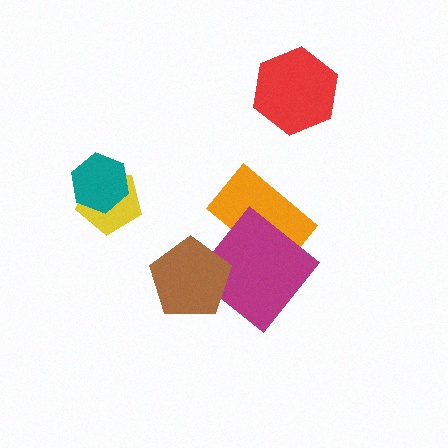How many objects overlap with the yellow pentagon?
1 object overlaps with the yellow pentagon.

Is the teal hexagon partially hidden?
No, no other shape covers it.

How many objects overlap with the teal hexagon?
1 object overlaps with the teal hexagon.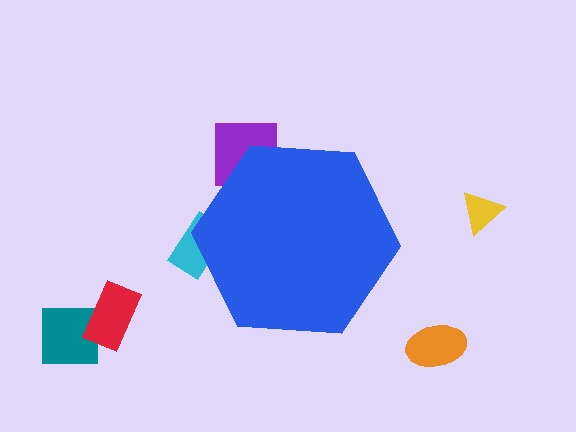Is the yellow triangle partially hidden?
No, the yellow triangle is fully visible.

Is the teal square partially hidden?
No, the teal square is fully visible.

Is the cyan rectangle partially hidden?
Yes, the cyan rectangle is partially hidden behind the blue hexagon.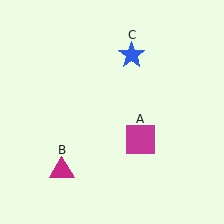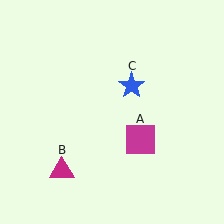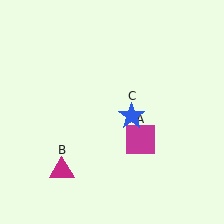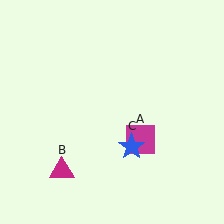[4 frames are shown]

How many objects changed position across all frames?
1 object changed position: blue star (object C).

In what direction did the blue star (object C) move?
The blue star (object C) moved down.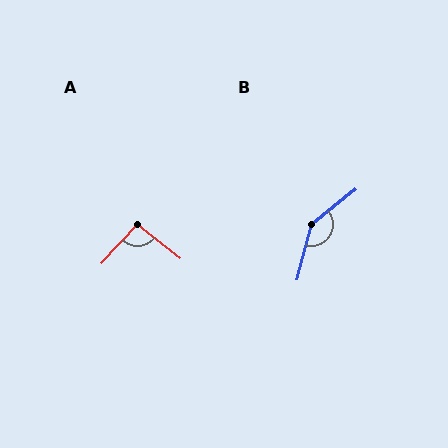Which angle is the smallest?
A, at approximately 95 degrees.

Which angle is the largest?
B, at approximately 143 degrees.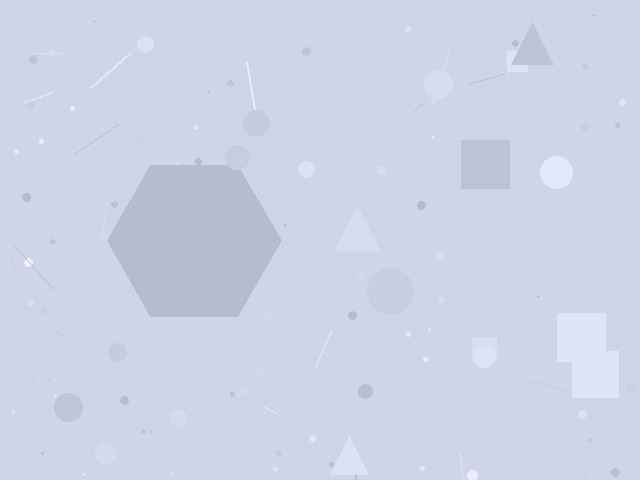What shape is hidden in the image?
A hexagon is hidden in the image.